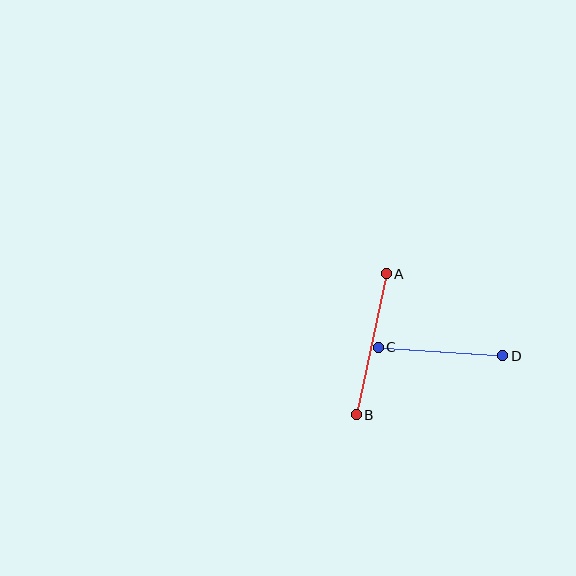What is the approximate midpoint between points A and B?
The midpoint is at approximately (371, 344) pixels.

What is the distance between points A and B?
The distance is approximately 144 pixels.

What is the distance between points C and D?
The distance is approximately 125 pixels.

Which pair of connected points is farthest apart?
Points A and B are farthest apart.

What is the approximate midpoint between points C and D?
The midpoint is at approximately (441, 352) pixels.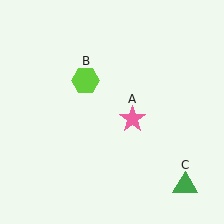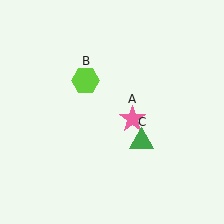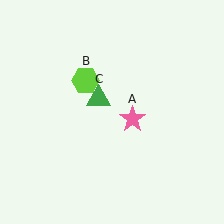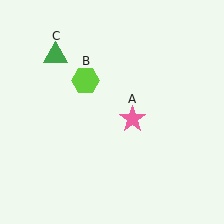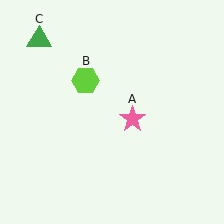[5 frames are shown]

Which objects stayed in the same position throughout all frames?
Pink star (object A) and lime hexagon (object B) remained stationary.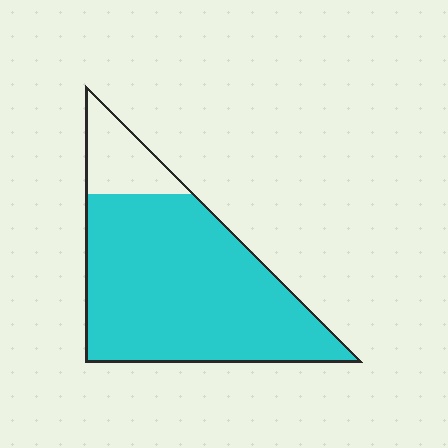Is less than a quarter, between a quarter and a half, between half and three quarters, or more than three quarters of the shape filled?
More than three quarters.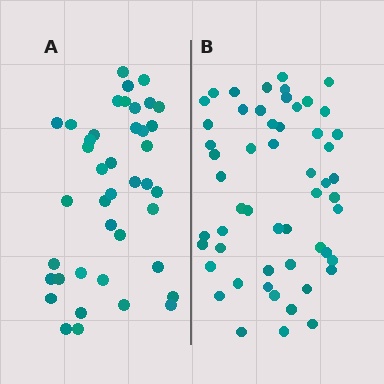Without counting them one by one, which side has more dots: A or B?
Region B (the right region) has more dots.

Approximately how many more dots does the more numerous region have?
Region B has approximately 15 more dots than region A.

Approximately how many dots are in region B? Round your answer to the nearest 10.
About 50 dots. (The exact count is 54, which rounds to 50.)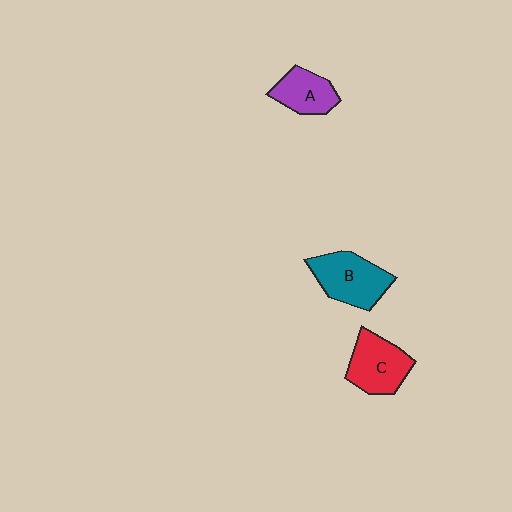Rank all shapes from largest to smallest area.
From largest to smallest: B (teal), C (red), A (purple).